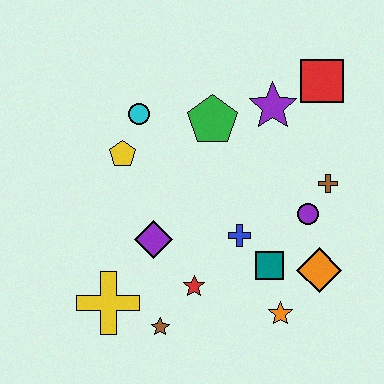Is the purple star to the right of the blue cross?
Yes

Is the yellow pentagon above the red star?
Yes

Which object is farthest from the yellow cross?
The red square is farthest from the yellow cross.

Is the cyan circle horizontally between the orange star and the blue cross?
No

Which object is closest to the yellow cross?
The brown star is closest to the yellow cross.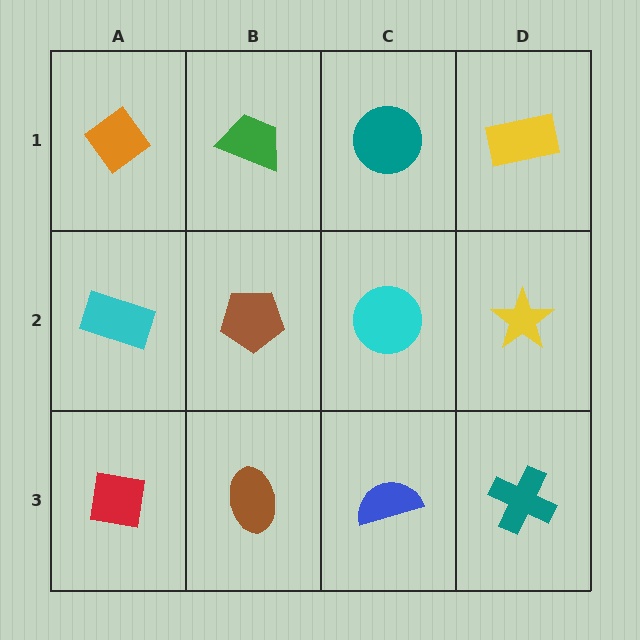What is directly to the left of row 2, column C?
A brown pentagon.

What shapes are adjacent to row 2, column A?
An orange diamond (row 1, column A), a red square (row 3, column A), a brown pentagon (row 2, column B).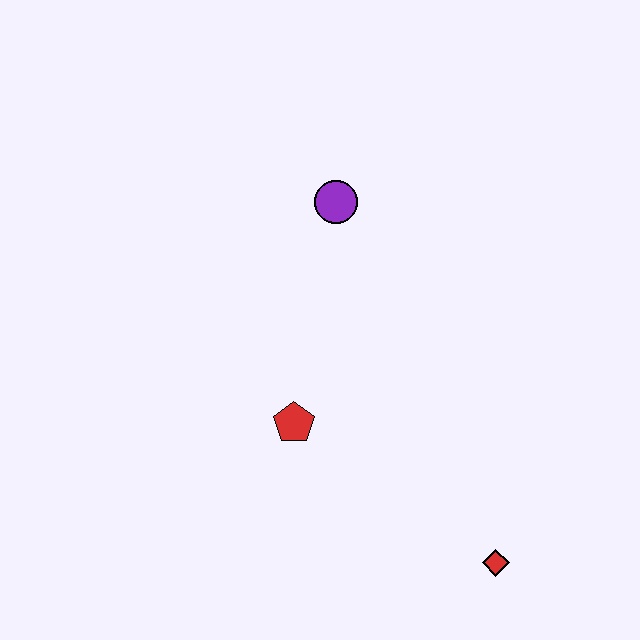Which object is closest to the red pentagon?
The purple circle is closest to the red pentagon.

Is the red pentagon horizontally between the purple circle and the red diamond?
No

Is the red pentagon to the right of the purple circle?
No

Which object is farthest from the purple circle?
The red diamond is farthest from the purple circle.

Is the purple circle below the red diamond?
No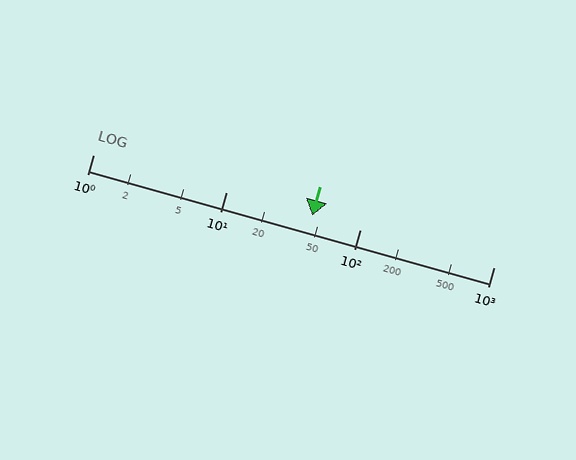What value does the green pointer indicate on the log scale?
The pointer indicates approximately 44.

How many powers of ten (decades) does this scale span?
The scale spans 3 decades, from 1 to 1000.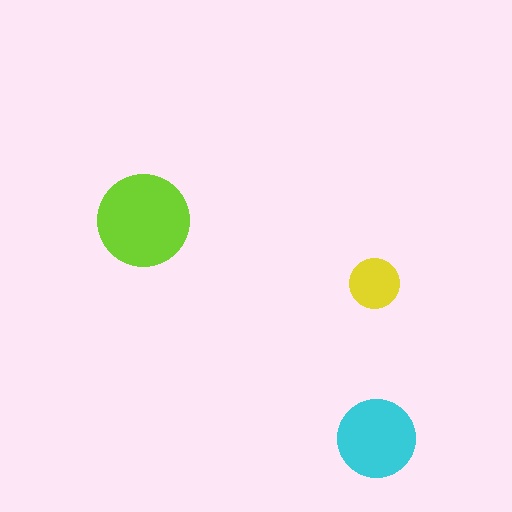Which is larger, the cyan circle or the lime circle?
The lime one.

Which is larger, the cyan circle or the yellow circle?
The cyan one.